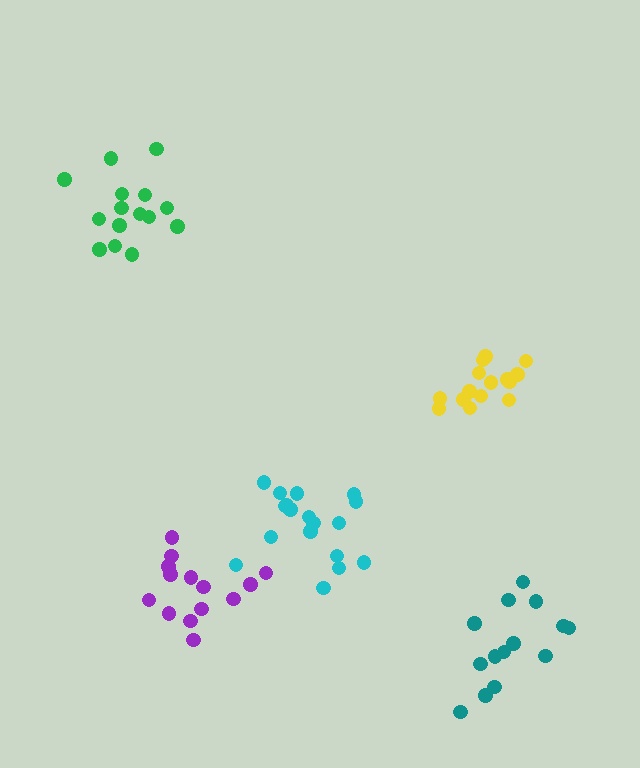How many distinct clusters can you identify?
There are 5 distinct clusters.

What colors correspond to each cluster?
The clusters are colored: yellow, cyan, teal, green, purple.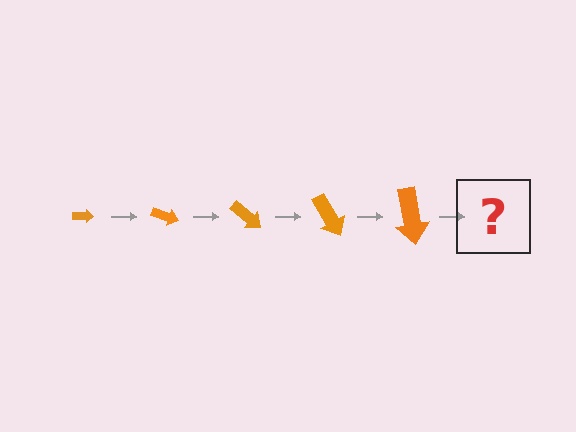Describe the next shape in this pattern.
It should be an arrow, larger than the previous one and rotated 100 degrees from the start.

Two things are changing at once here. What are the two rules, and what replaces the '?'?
The two rules are that the arrow grows larger each step and it rotates 20 degrees each step. The '?' should be an arrow, larger than the previous one and rotated 100 degrees from the start.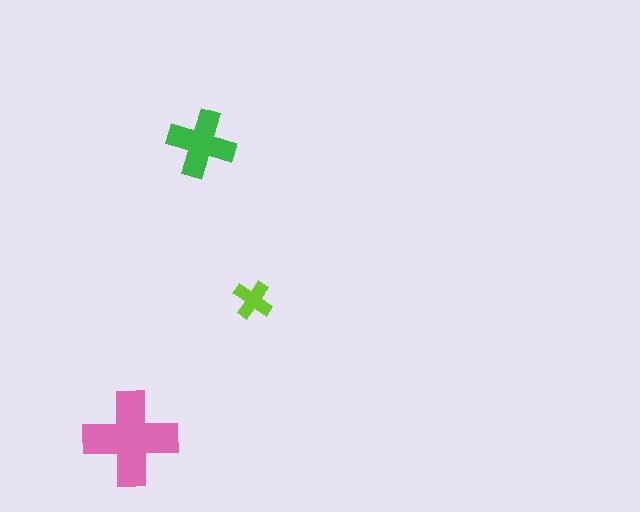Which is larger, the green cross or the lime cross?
The green one.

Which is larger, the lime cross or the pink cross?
The pink one.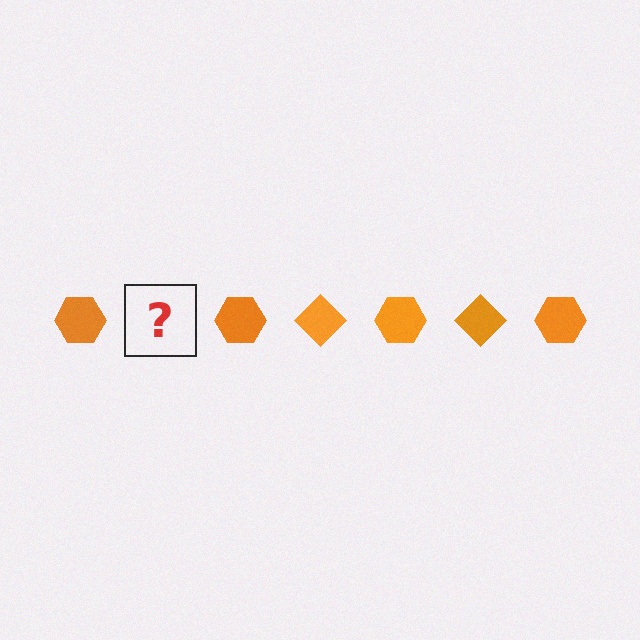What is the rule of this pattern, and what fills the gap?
The rule is that the pattern cycles through hexagon, diamond shapes in orange. The gap should be filled with an orange diamond.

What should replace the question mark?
The question mark should be replaced with an orange diamond.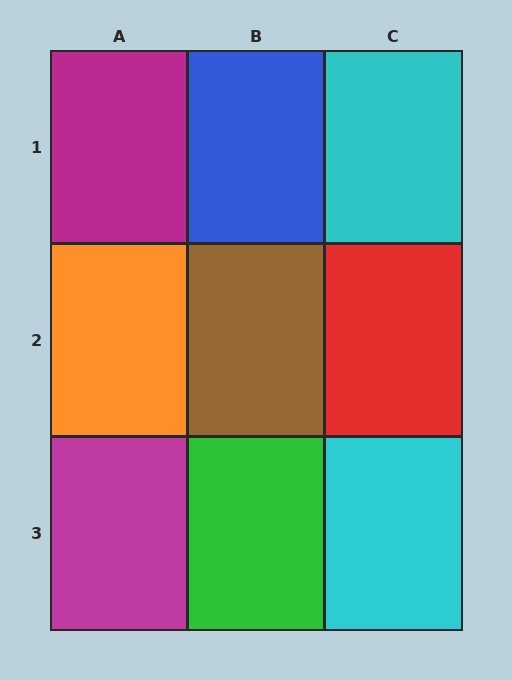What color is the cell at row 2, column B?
Brown.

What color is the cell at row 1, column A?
Magenta.